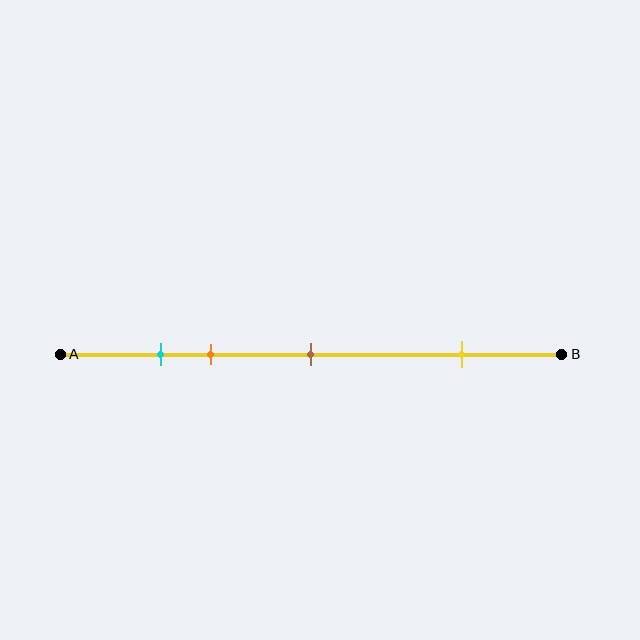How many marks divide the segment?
There are 4 marks dividing the segment.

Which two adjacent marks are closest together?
The cyan and orange marks are the closest adjacent pair.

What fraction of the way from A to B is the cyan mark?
The cyan mark is approximately 20% (0.2) of the way from A to B.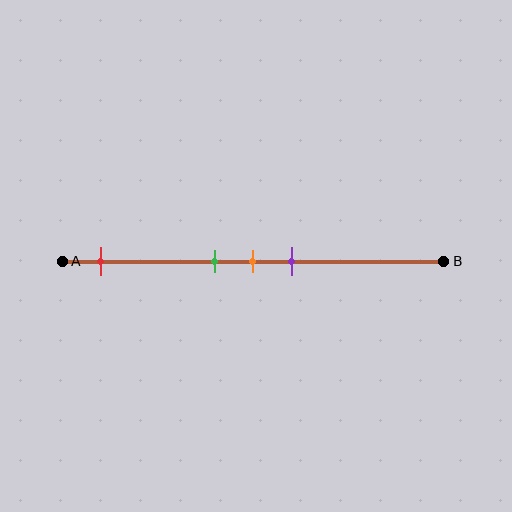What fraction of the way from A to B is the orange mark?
The orange mark is approximately 50% (0.5) of the way from A to B.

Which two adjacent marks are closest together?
The green and orange marks are the closest adjacent pair.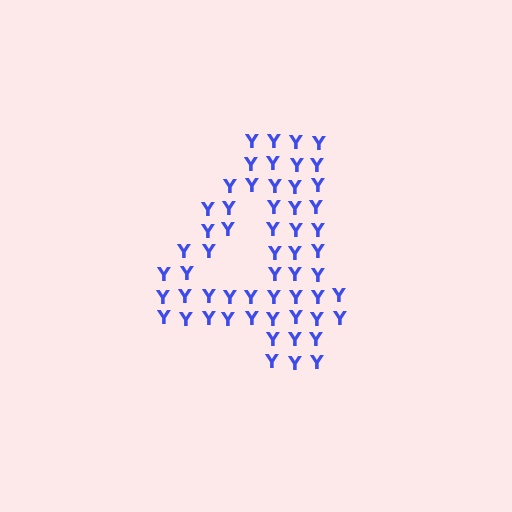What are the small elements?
The small elements are letter Y's.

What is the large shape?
The large shape is the digit 4.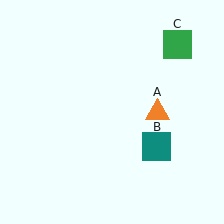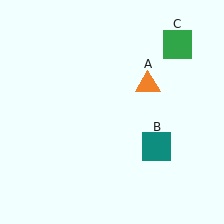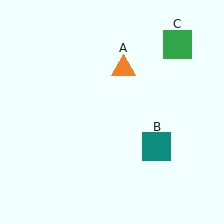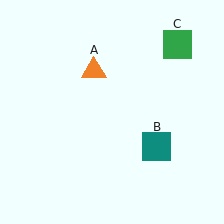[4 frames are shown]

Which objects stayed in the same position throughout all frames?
Teal square (object B) and green square (object C) remained stationary.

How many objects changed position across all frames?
1 object changed position: orange triangle (object A).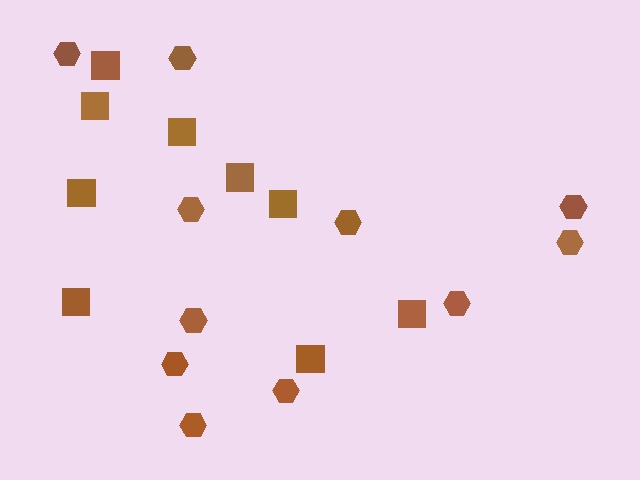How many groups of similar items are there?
There are 2 groups: one group of squares (9) and one group of hexagons (11).